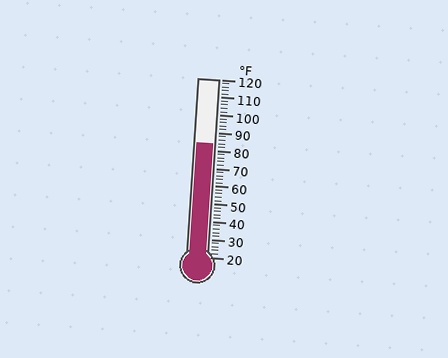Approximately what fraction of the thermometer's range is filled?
The thermometer is filled to approximately 65% of its range.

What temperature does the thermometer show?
The thermometer shows approximately 84°F.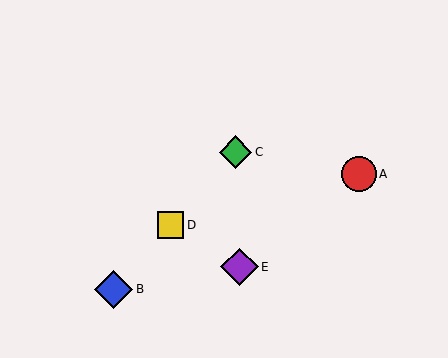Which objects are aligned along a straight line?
Objects B, C, D are aligned along a straight line.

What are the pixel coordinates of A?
Object A is at (359, 174).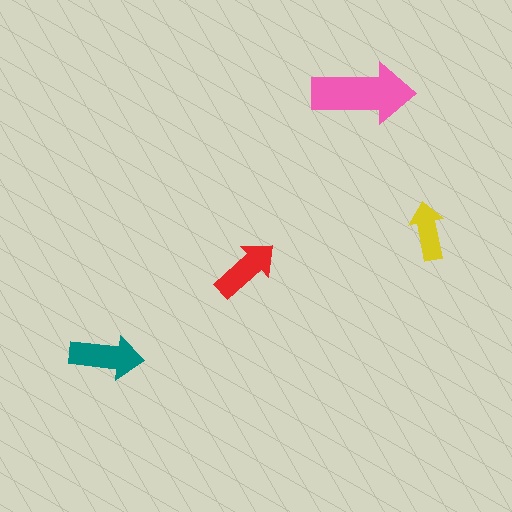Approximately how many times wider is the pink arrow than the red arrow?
About 1.5 times wider.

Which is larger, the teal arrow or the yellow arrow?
The teal one.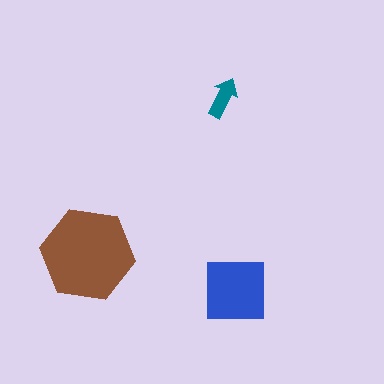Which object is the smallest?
The teal arrow.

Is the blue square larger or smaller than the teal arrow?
Larger.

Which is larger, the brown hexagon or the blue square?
The brown hexagon.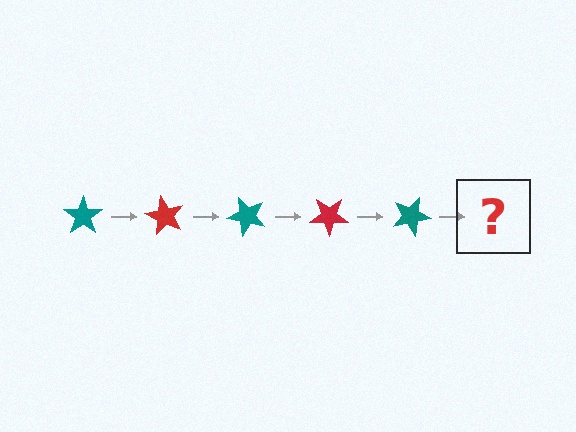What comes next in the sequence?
The next element should be a red star, rotated 300 degrees from the start.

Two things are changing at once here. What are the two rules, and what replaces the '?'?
The two rules are that it rotates 60 degrees each step and the color cycles through teal and red. The '?' should be a red star, rotated 300 degrees from the start.